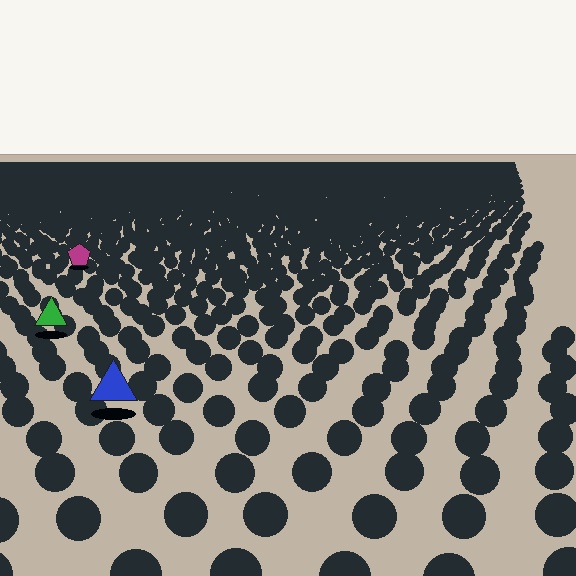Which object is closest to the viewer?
The blue triangle is closest. The texture marks near it are larger and more spread out.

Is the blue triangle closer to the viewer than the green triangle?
Yes. The blue triangle is closer — you can tell from the texture gradient: the ground texture is coarser near it.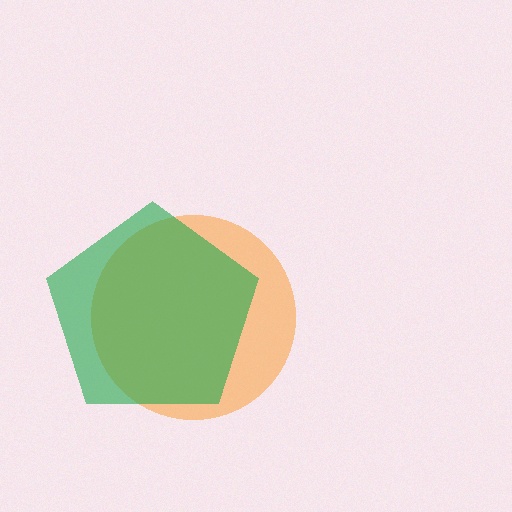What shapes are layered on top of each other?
The layered shapes are: an orange circle, a green pentagon.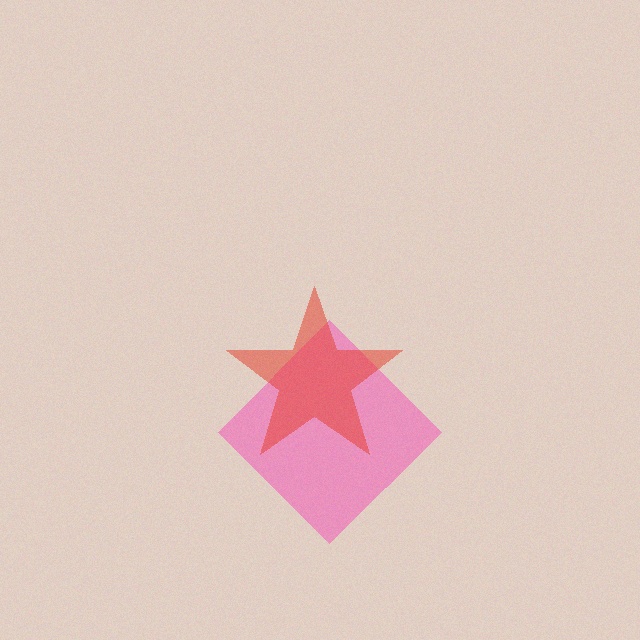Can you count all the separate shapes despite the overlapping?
Yes, there are 2 separate shapes.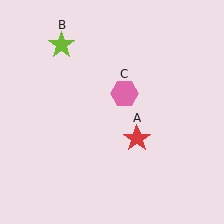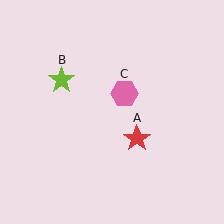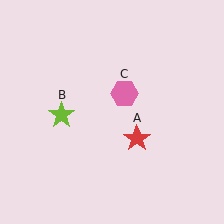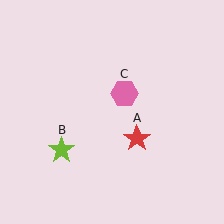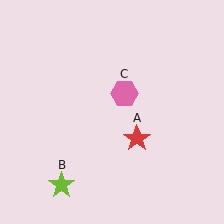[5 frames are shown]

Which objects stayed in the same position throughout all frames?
Red star (object A) and pink hexagon (object C) remained stationary.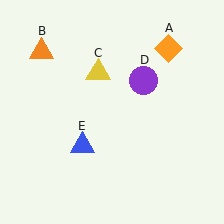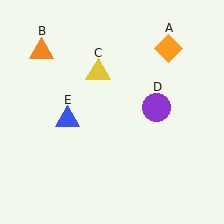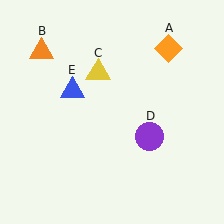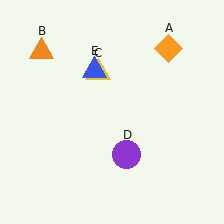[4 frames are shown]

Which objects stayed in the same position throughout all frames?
Orange diamond (object A) and orange triangle (object B) and yellow triangle (object C) remained stationary.